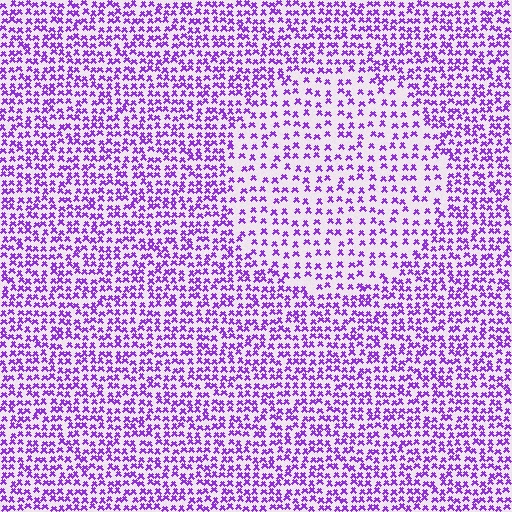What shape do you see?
I see a circle.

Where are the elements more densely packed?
The elements are more densely packed outside the circle boundary.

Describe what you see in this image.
The image contains small purple elements arranged at two different densities. A circle-shaped region is visible where the elements are less densely packed than the surrounding area.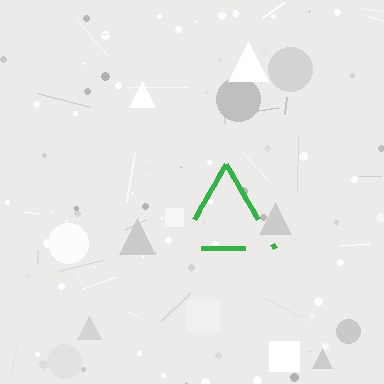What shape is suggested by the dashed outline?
The dashed outline suggests a triangle.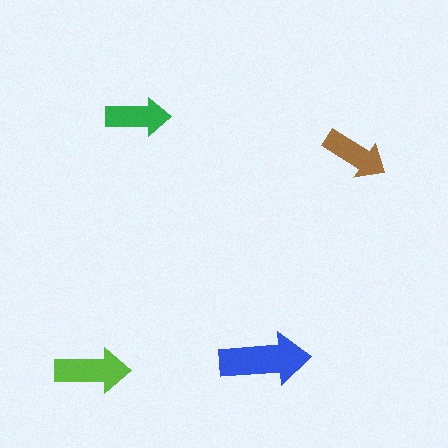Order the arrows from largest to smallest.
the blue one, the lime one, the brown one, the green one.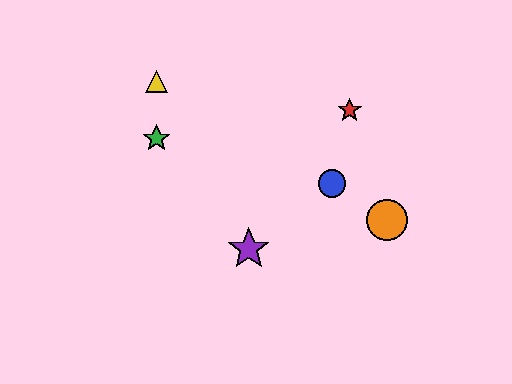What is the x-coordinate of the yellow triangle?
The yellow triangle is at x≈156.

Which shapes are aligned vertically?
The green star, the yellow triangle are aligned vertically.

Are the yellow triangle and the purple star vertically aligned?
No, the yellow triangle is at x≈156 and the purple star is at x≈249.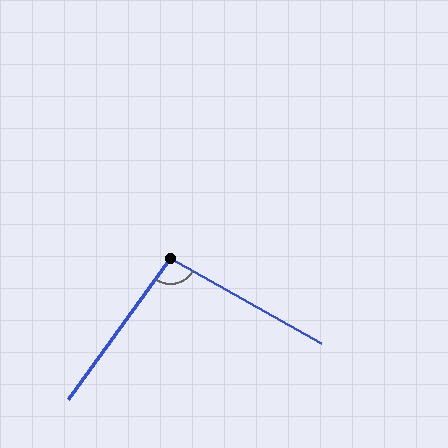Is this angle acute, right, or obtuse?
It is obtuse.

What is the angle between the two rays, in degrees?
Approximately 97 degrees.